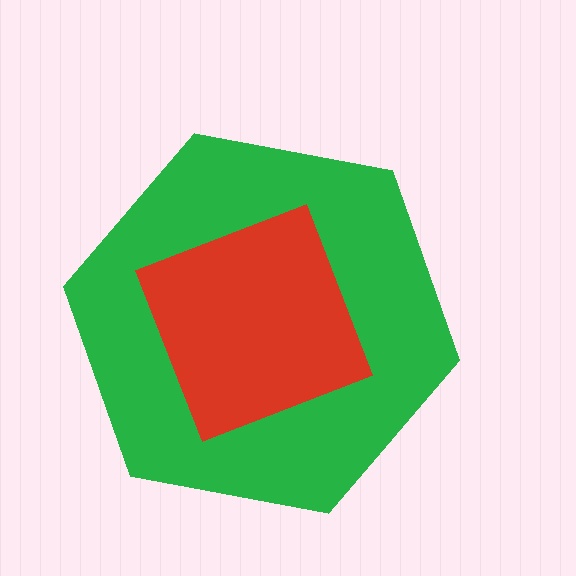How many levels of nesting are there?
2.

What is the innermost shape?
The red square.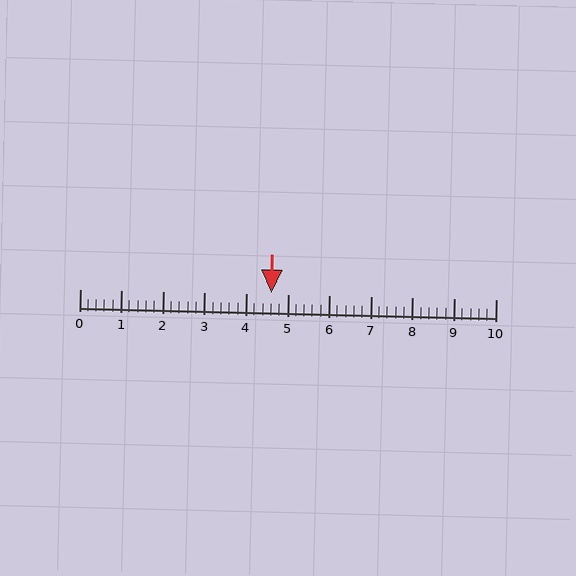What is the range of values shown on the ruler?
The ruler shows values from 0 to 10.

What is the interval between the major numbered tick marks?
The major tick marks are spaced 1 units apart.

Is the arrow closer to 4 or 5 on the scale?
The arrow is closer to 5.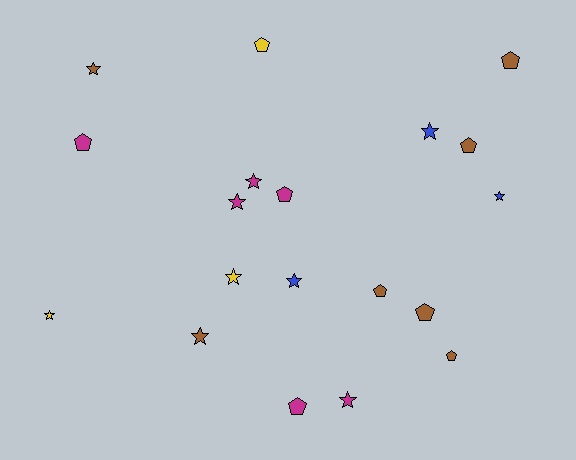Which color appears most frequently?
Brown, with 7 objects.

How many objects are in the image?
There are 19 objects.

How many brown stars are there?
There are 2 brown stars.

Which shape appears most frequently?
Star, with 10 objects.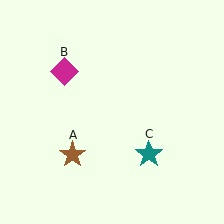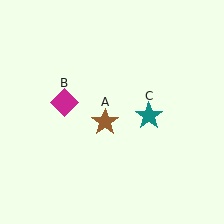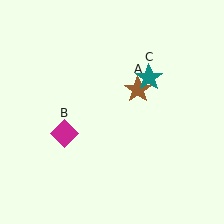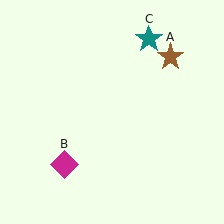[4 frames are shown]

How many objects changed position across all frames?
3 objects changed position: brown star (object A), magenta diamond (object B), teal star (object C).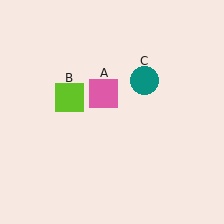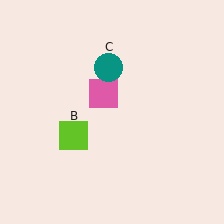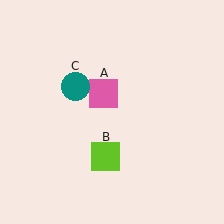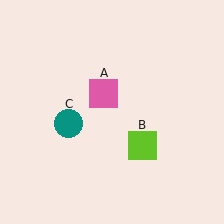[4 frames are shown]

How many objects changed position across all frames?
2 objects changed position: lime square (object B), teal circle (object C).